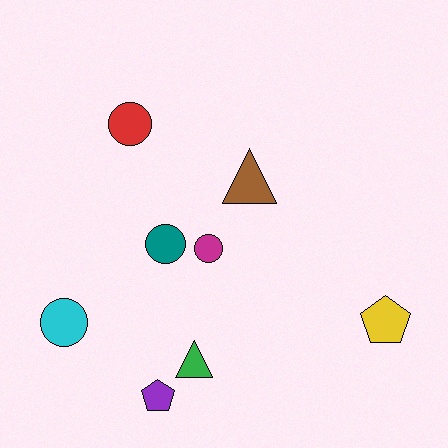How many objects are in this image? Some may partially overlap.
There are 8 objects.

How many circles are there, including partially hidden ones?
There are 4 circles.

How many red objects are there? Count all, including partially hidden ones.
There is 1 red object.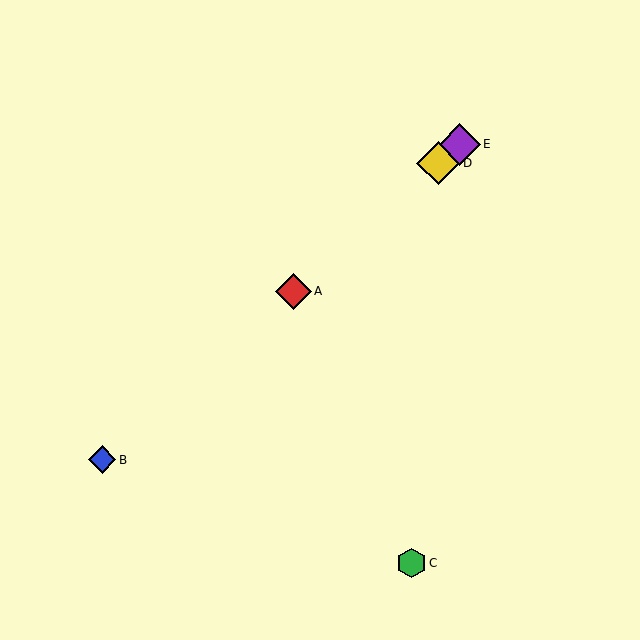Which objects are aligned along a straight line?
Objects A, B, D, E are aligned along a straight line.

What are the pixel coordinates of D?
Object D is at (438, 163).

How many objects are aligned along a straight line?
4 objects (A, B, D, E) are aligned along a straight line.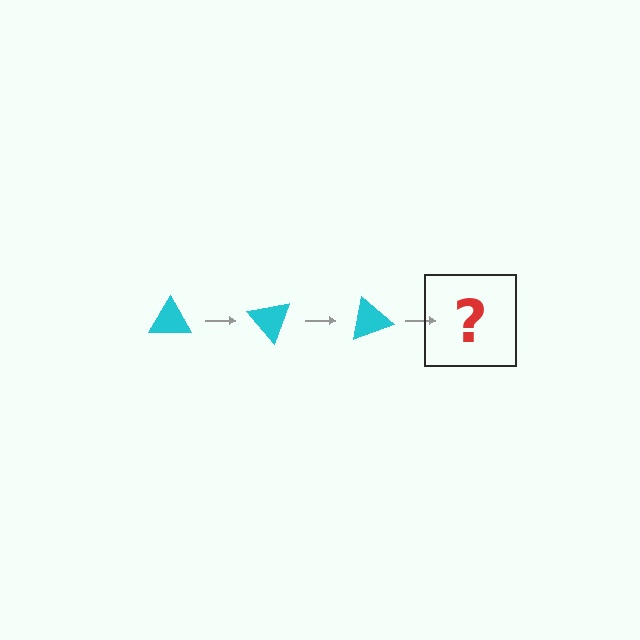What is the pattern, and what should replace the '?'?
The pattern is that the triangle rotates 50 degrees each step. The '?' should be a cyan triangle rotated 150 degrees.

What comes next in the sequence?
The next element should be a cyan triangle rotated 150 degrees.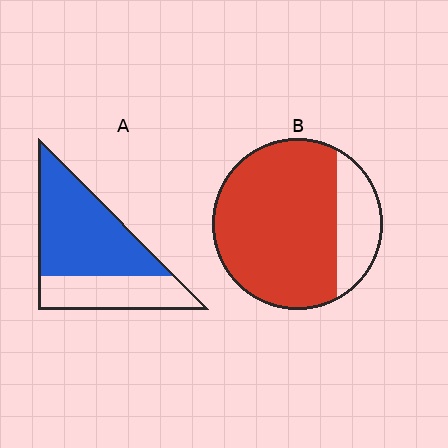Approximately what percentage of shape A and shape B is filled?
A is approximately 65% and B is approximately 80%.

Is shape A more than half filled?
Yes.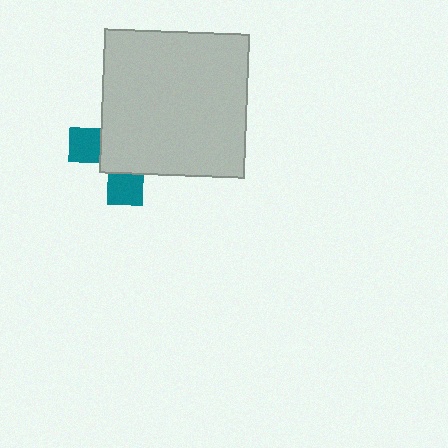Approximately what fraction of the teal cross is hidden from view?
Roughly 68% of the teal cross is hidden behind the light gray square.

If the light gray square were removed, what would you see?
You would see the complete teal cross.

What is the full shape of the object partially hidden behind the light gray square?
The partially hidden object is a teal cross.